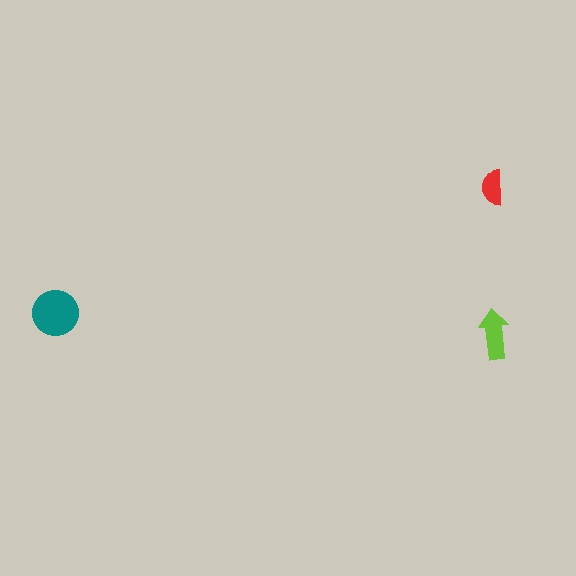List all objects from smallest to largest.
The red semicircle, the lime arrow, the teal circle.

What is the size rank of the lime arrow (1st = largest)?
2nd.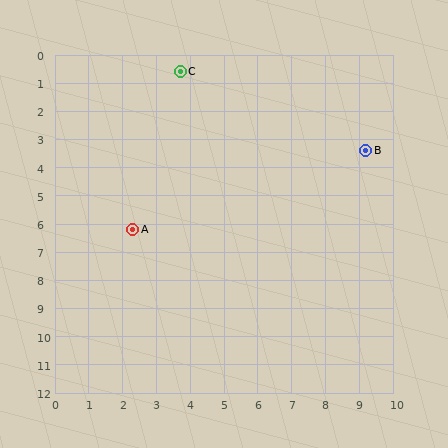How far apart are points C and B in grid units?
Points C and B are about 6.2 grid units apart.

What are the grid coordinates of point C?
Point C is at approximately (3.7, 0.6).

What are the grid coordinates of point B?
Point B is at approximately (9.2, 3.4).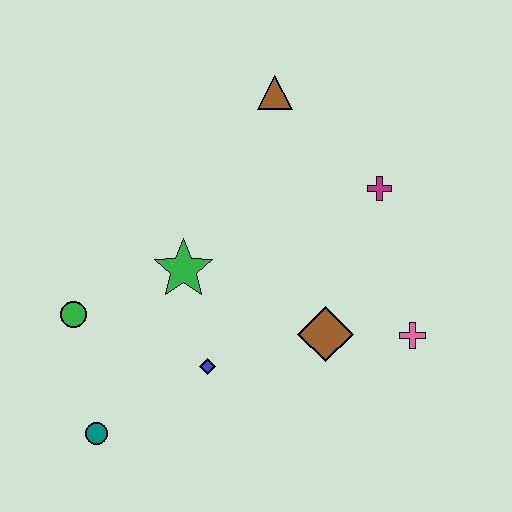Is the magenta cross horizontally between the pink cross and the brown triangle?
Yes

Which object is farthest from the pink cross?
The green circle is farthest from the pink cross.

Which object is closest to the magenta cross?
The brown triangle is closest to the magenta cross.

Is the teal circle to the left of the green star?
Yes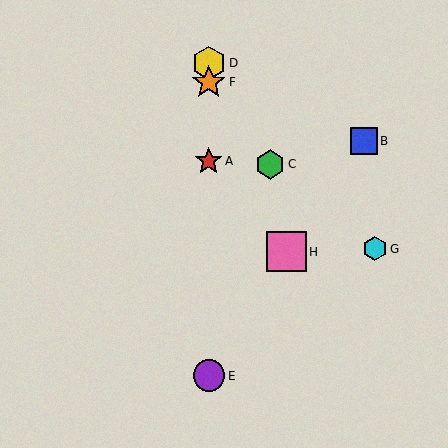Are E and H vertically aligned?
No, E is at x≈209 and H is at x≈286.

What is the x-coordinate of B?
Object B is at x≈364.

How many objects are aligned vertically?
4 objects (A, D, E, F) are aligned vertically.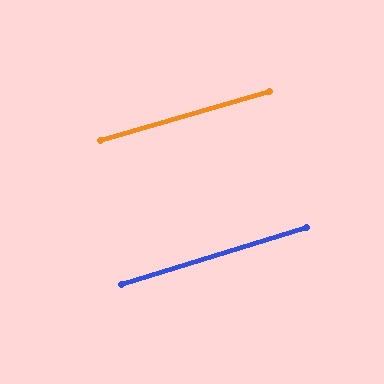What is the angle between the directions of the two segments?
Approximately 1 degree.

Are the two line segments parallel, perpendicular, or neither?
Parallel — their directions differ by only 0.8°.